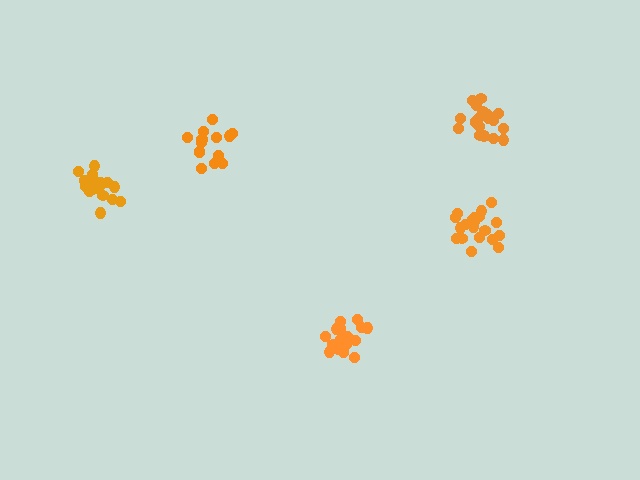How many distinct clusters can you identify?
There are 5 distinct clusters.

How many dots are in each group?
Group 1: 20 dots, Group 2: 14 dots, Group 3: 20 dots, Group 4: 19 dots, Group 5: 20 dots (93 total).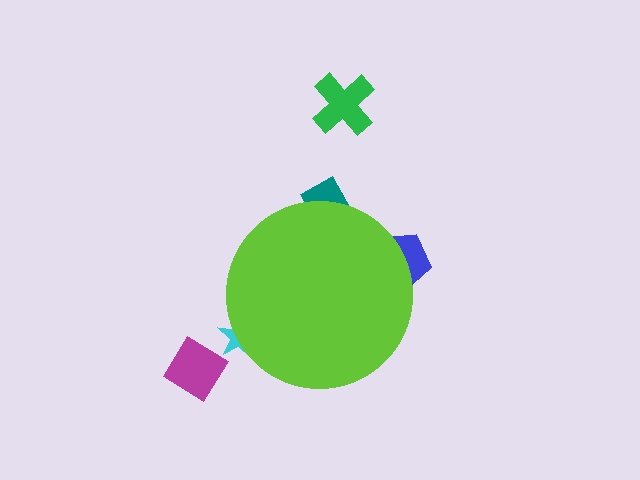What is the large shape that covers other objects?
A lime circle.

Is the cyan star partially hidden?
Yes, the cyan star is partially hidden behind the lime circle.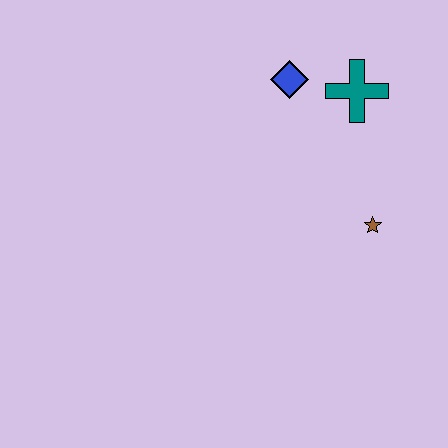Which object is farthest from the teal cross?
The brown star is farthest from the teal cross.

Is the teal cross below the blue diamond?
Yes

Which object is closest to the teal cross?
The blue diamond is closest to the teal cross.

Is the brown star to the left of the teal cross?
No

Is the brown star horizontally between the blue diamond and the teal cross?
No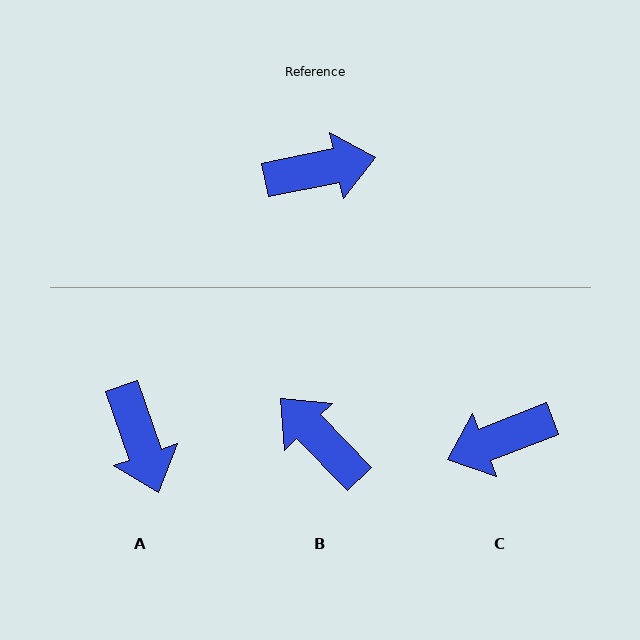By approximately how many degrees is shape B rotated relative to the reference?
Approximately 123 degrees counter-clockwise.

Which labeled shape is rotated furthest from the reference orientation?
C, about 170 degrees away.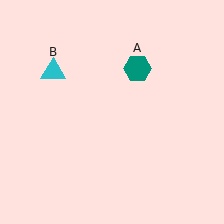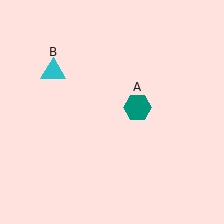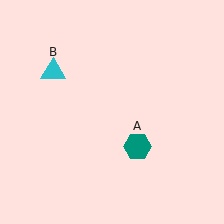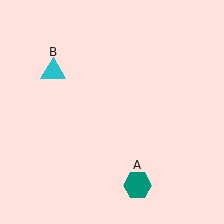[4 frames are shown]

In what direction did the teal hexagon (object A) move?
The teal hexagon (object A) moved down.